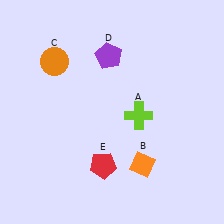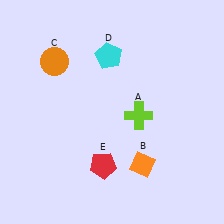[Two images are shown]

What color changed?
The pentagon (D) changed from purple in Image 1 to cyan in Image 2.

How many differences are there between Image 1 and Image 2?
There is 1 difference between the two images.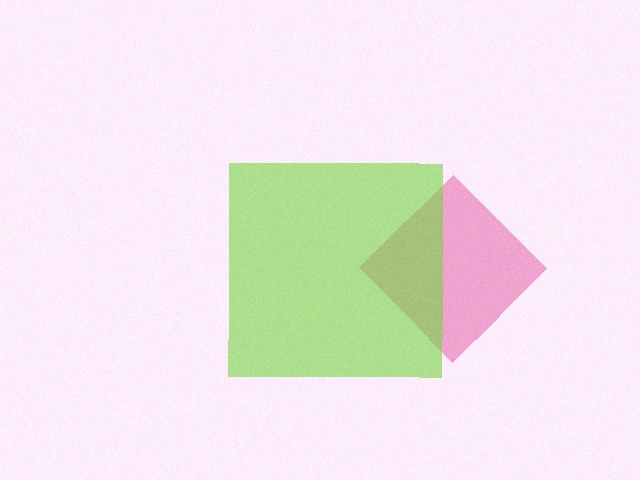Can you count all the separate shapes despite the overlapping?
Yes, there are 2 separate shapes.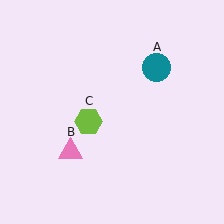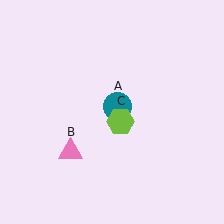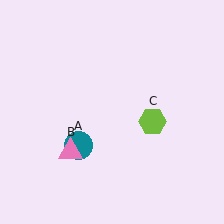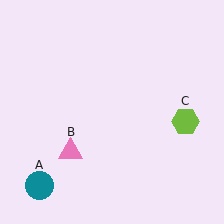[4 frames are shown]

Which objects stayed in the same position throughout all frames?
Pink triangle (object B) remained stationary.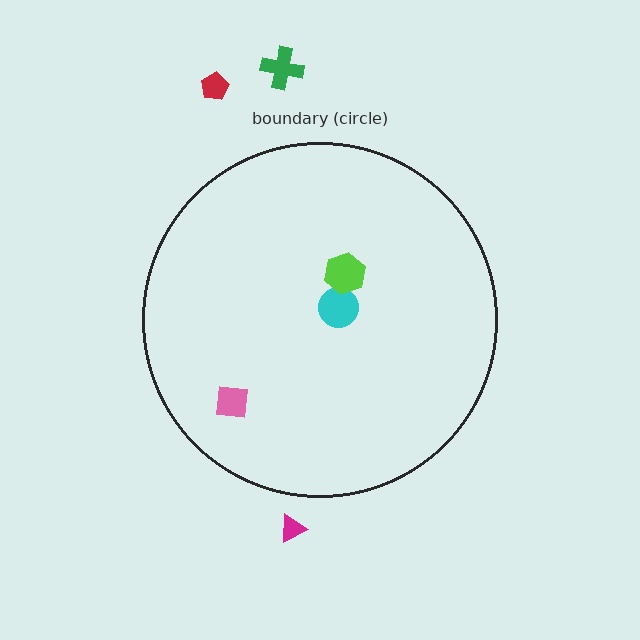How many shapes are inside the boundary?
3 inside, 3 outside.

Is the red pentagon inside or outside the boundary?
Outside.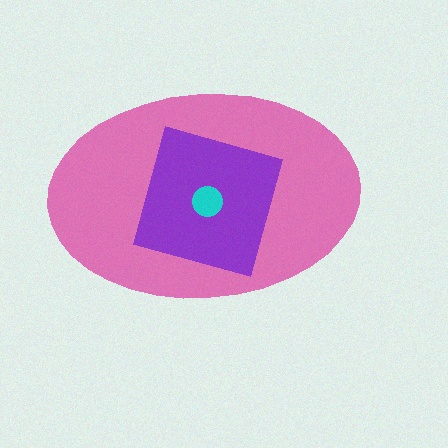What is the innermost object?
The cyan circle.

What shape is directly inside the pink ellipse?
The purple square.